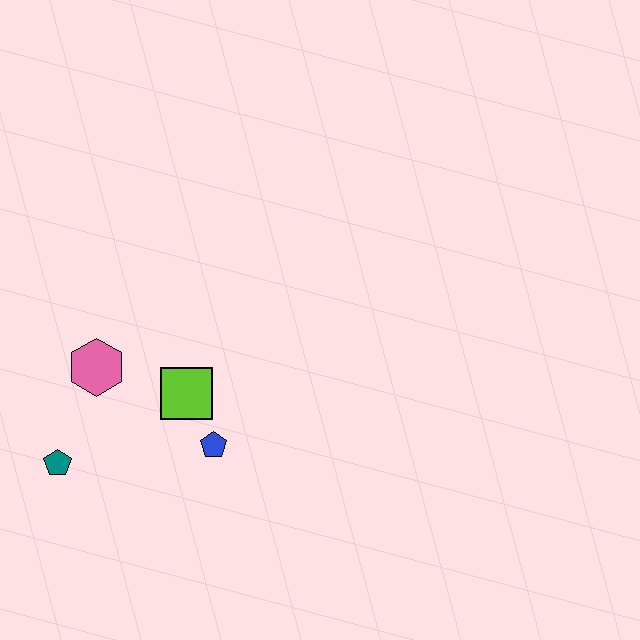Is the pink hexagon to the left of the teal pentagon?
No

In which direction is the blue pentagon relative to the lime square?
The blue pentagon is below the lime square.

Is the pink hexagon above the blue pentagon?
Yes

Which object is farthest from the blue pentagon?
The teal pentagon is farthest from the blue pentagon.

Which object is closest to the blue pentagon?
The lime square is closest to the blue pentagon.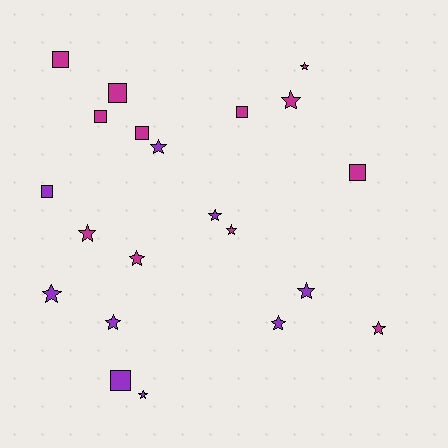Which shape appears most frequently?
Star, with 13 objects.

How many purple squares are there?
There are 2 purple squares.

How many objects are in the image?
There are 21 objects.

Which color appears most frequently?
Magenta, with 12 objects.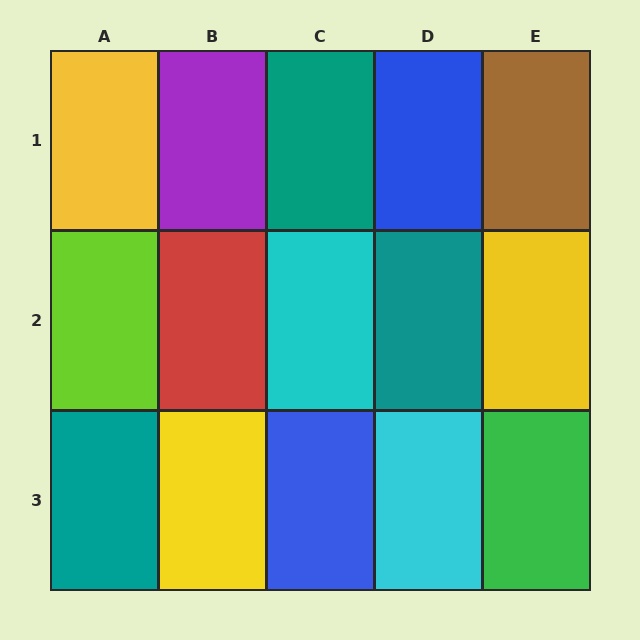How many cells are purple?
1 cell is purple.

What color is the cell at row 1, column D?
Blue.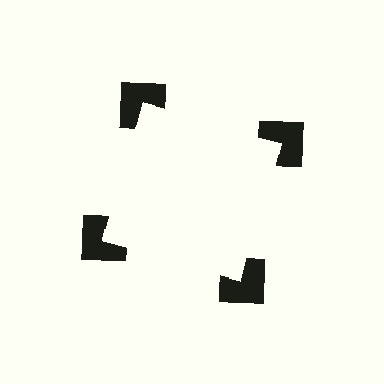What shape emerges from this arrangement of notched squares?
An illusory square — its edges are inferred from the aligned wedge cuts in the notched squares, not physically drawn.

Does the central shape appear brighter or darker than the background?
It typically appears slightly brighter than the background, even though no actual brightness change is drawn.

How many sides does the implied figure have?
4 sides.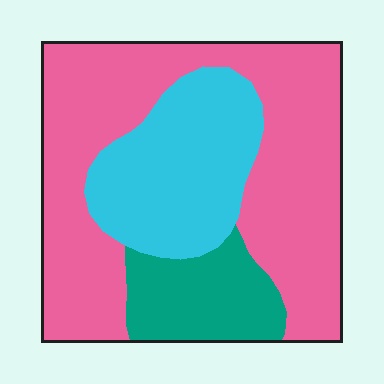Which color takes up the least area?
Teal, at roughly 15%.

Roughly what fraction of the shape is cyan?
Cyan takes up about one quarter (1/4) of the shape.